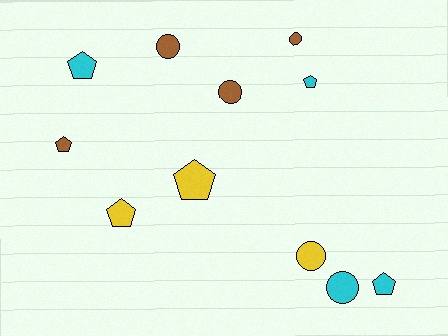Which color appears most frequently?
Brown, with 4 objects.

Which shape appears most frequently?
Pentagon, with 6 objects.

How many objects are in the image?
There are 11 objects.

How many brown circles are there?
There are 3 brown circles.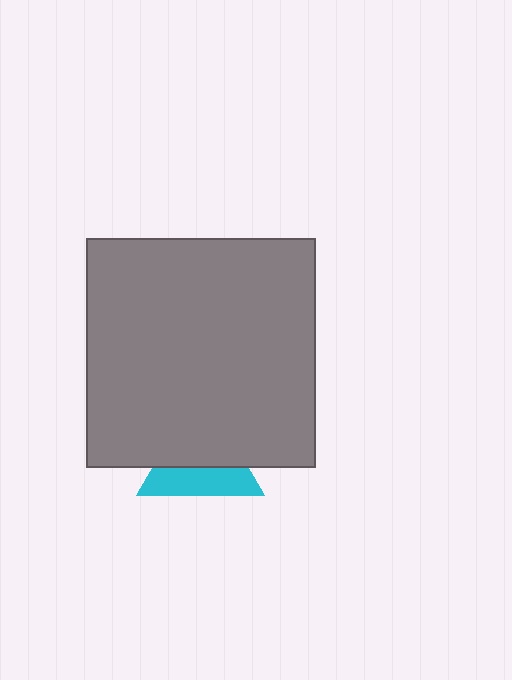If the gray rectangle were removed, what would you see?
You would see the complete cyan triangle.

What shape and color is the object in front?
The object in front is a gray rectangle.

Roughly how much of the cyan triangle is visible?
A small part of it is visible (roughly 44%).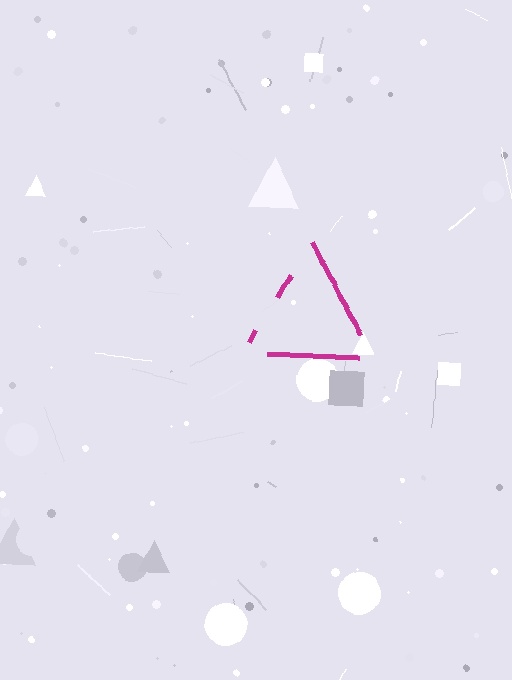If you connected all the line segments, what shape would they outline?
They would outline a triangle.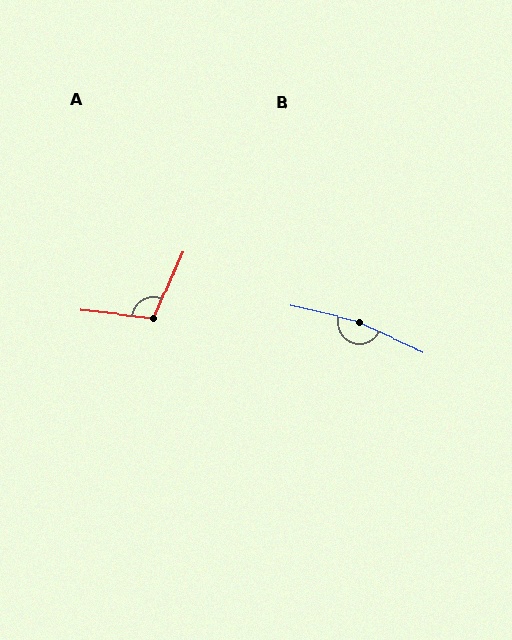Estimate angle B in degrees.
Approximately 169 degrees.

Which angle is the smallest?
A, at approximately 107 degrees.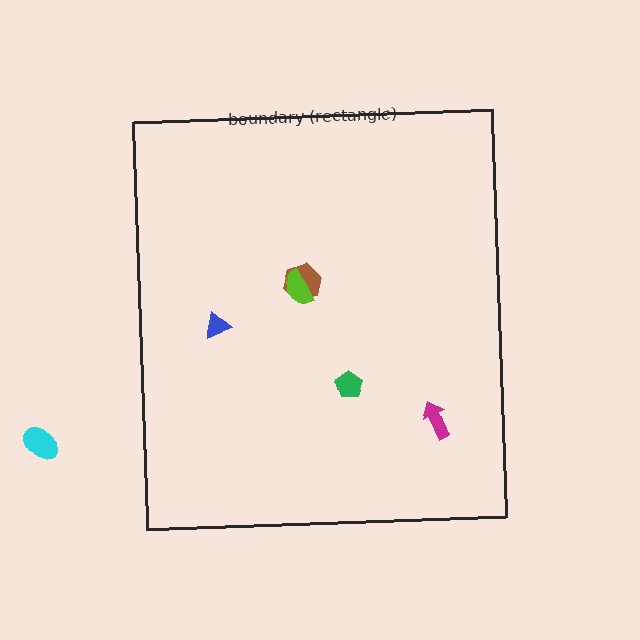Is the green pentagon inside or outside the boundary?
Inside.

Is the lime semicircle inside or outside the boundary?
Inside.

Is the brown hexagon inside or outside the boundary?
Inside.